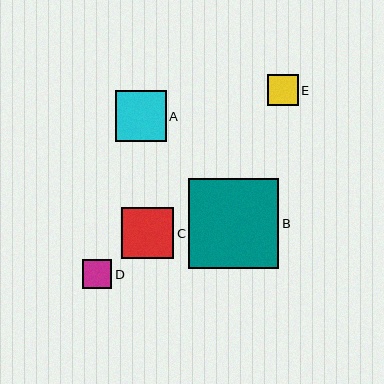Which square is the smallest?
Square D is the smallest with a size of approximately 29 pixels.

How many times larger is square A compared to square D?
Square A is approximately 1.7 times the size of square D.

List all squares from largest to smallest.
From largest to smallest: B, C, A, E, D.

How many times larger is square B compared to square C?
Square B is approximately 1.7 times the size of square C.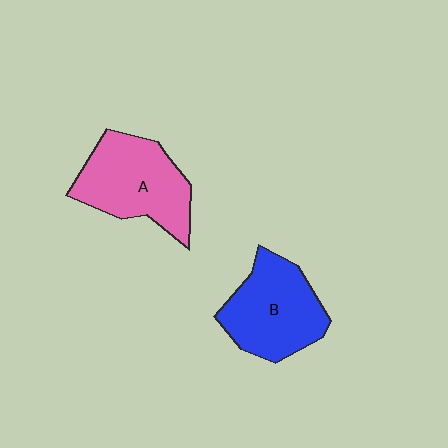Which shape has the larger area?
Shape A (pink).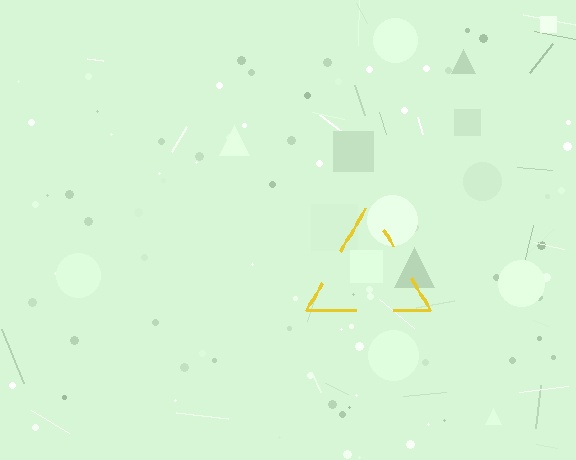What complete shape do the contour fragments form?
The contour fragments form a triangle.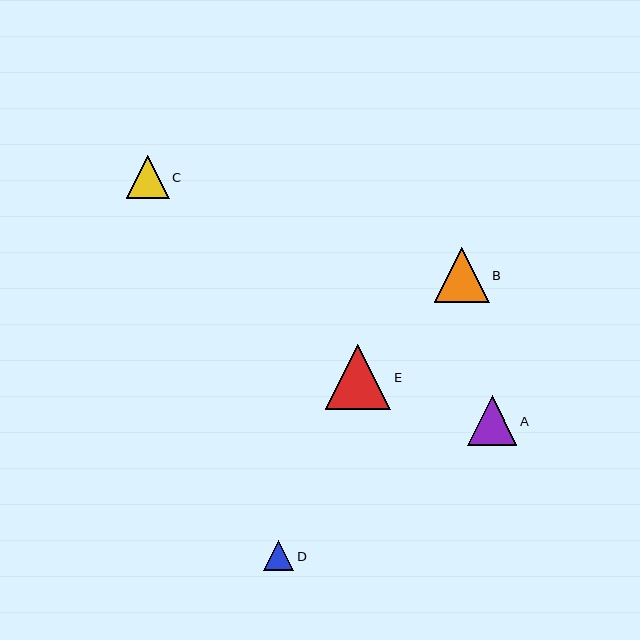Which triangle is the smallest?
Triangle D is the smallest with a size of approximately 30 pixels.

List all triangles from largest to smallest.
From largest to smallest: E, B, A, C, D.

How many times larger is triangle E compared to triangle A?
Triangle E is approximately 1.3 times the size of triangle A.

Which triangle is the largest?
Triangle E is the largest with a size of approximately 65 pixels.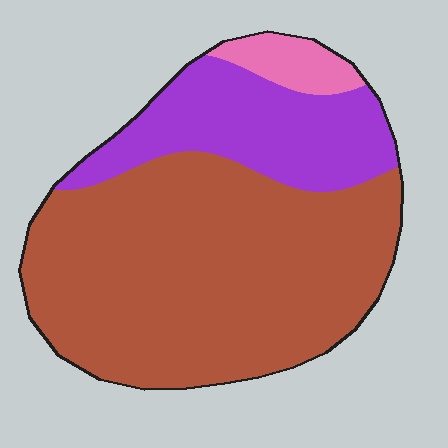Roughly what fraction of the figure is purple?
Purple covers roughly 25% of the figure.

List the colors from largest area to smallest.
From largest to smallest: brown, purple, pink.